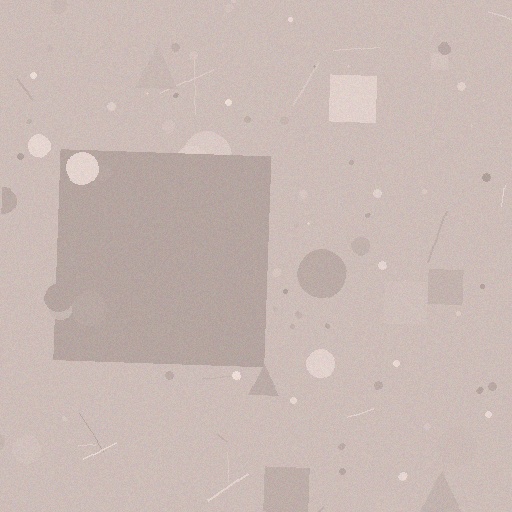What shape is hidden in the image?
A square is hidden in the image.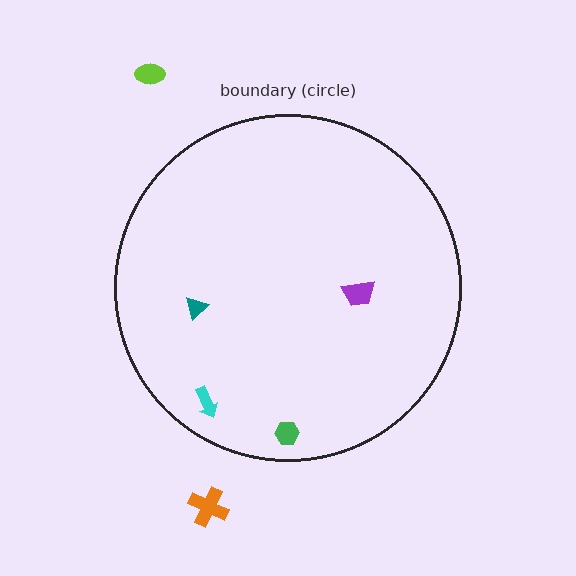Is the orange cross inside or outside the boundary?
Outside.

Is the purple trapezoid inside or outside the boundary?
Inside.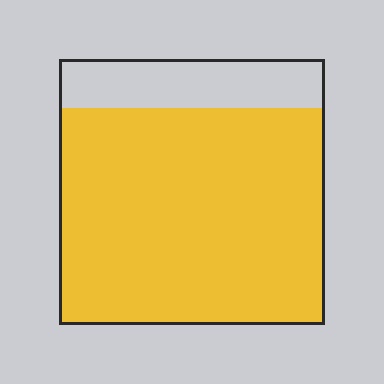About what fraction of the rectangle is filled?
About four fifths (4/5).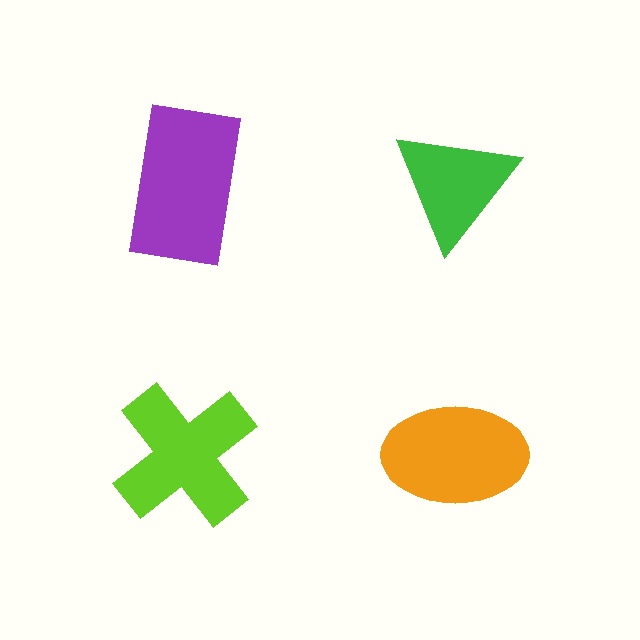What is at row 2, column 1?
A lime cross.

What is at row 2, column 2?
An orange ellipse.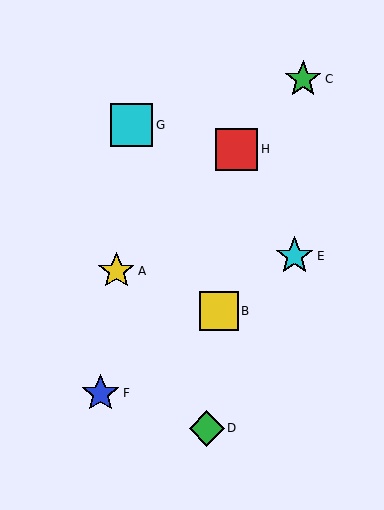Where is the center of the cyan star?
The center of the cyan star is at (294, 256).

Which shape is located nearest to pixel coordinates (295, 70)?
The green star (labeled C) at (303, 79) is nearest to that location.